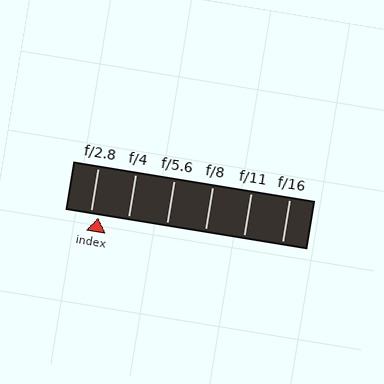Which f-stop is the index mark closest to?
The index mark is closest to f/2.8.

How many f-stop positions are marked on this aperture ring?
There are 6 f-stop positions marked.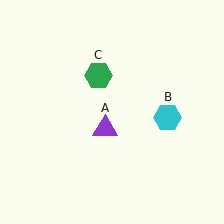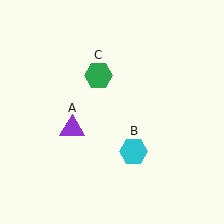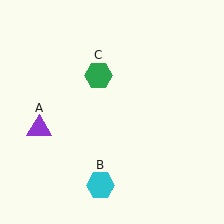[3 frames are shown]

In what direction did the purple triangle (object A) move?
The purple triangle (object A) moved left.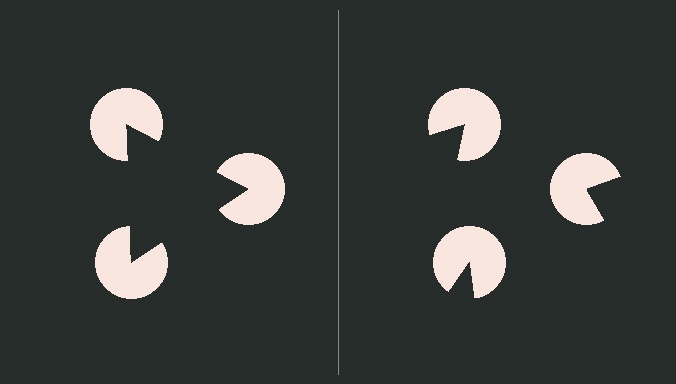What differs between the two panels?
The pac-man discs are positioned identically on both sides; only the wedge orientations differ. On the left they align to a triangle; on the right they are misaligned.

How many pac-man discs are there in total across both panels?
6 — 3 on each side.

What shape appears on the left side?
An illusory triangle.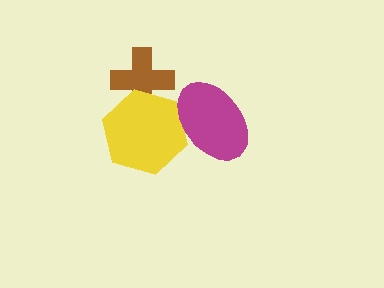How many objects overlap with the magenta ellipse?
1 object overlaps with the magenta ellipse.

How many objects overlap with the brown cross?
1 object overlaps with the brown cross.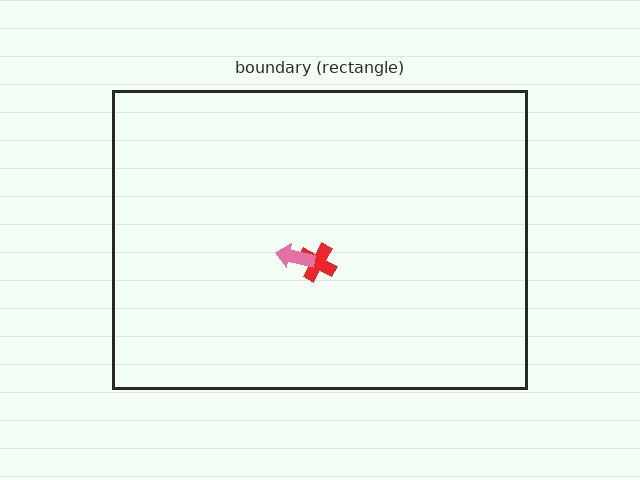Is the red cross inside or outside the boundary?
Inside.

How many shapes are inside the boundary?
2 inside, 0 outside.